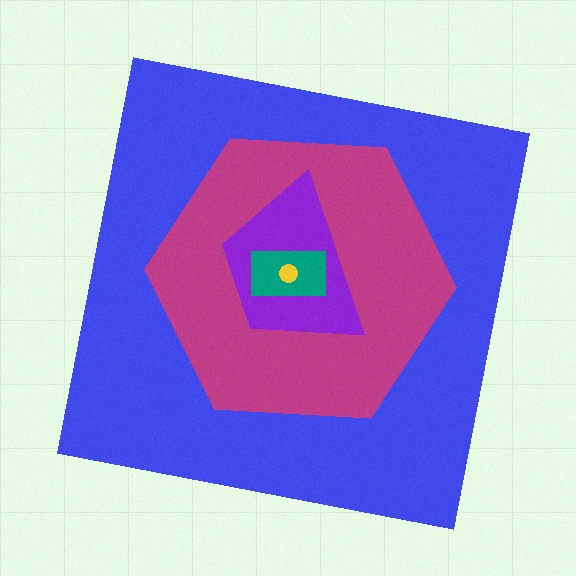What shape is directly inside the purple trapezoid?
The teal rectangle.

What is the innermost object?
The yellow circle.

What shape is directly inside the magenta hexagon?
The purple trapezoid.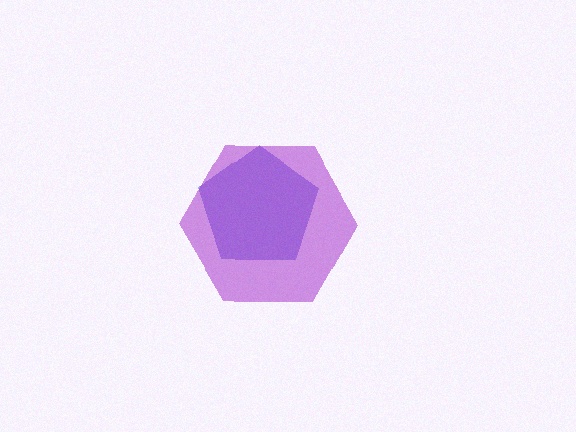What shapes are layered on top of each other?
The layered shapes are: a blue pentagon, a purple hexagon.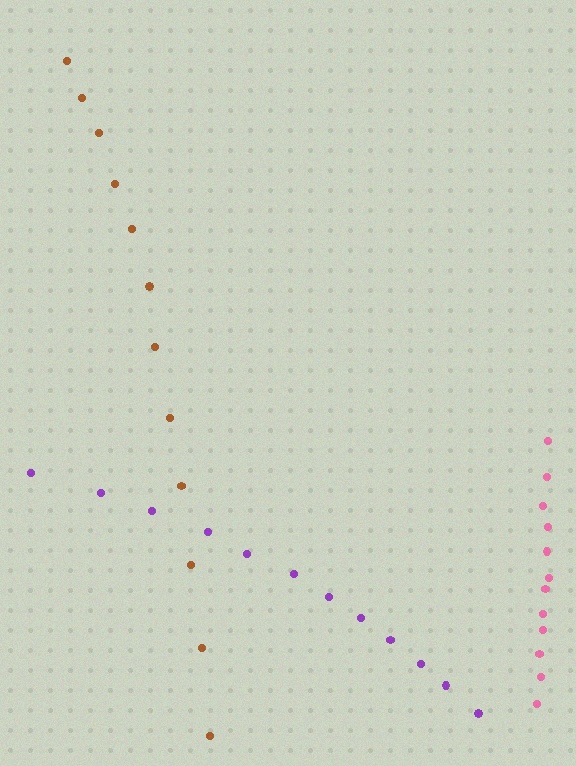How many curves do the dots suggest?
There are 3 distinct paths.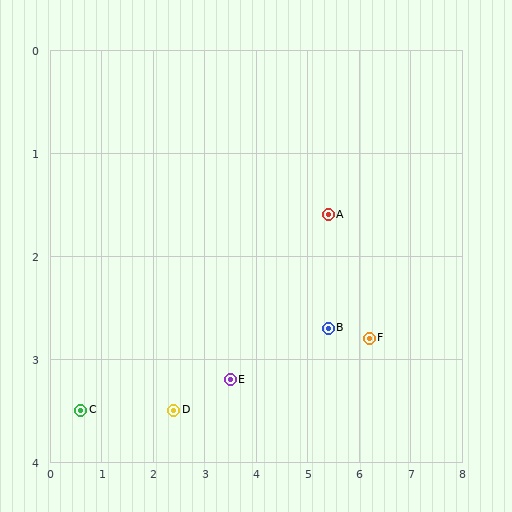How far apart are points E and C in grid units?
Points E and C are about 2.9 grid units apart.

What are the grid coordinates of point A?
Point A is at approximately (5.4, 1.6).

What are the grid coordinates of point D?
Point D is at approximately (2.4, 3.5).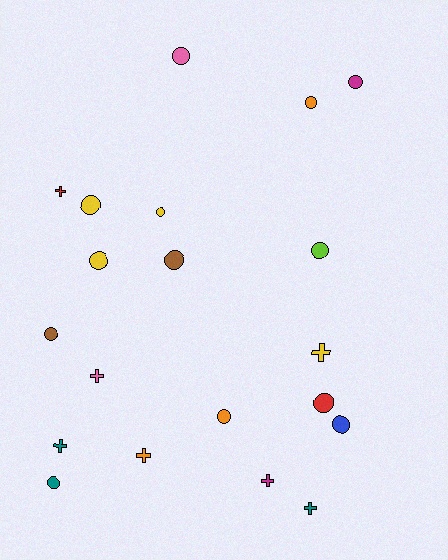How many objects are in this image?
There are 20 objects.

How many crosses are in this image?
There are 7 crosses.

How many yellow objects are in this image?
There are 4 yellow objects.